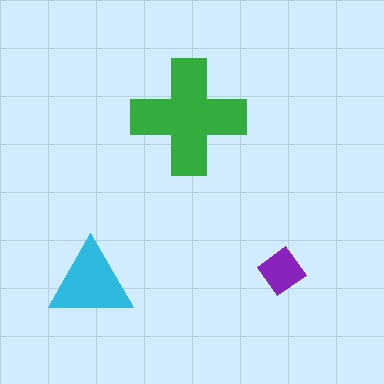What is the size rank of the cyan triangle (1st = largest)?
2nd.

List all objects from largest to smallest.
The green cross, the cyan triangle, the purple diamond.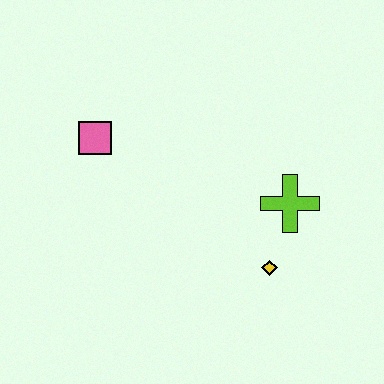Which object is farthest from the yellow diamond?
The pink square is farthest from the yellow diamond.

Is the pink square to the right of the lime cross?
No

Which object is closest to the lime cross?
The yellow diamond is closest to the lime cross.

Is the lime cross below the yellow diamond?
No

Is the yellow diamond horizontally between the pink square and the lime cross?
Yes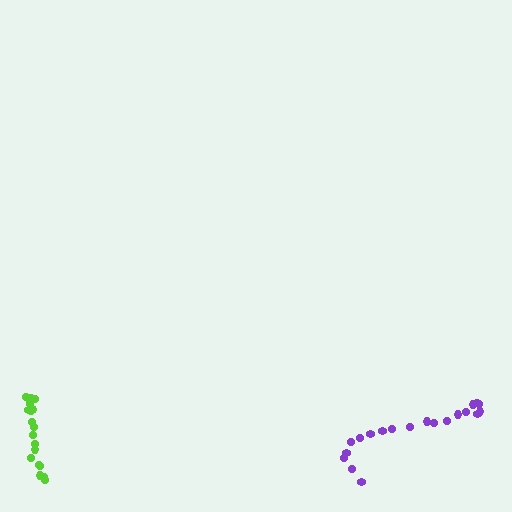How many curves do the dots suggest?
There are 2 distinct paths.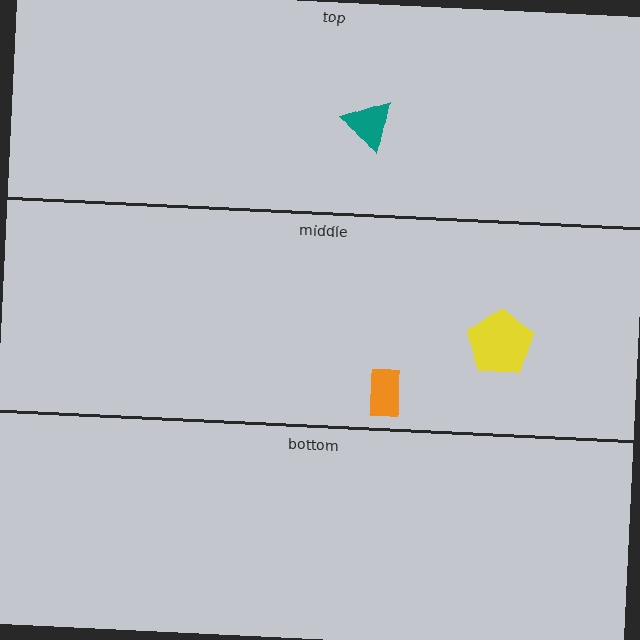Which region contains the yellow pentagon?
The middle region.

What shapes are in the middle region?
The orange rectangle, the yellow pentagon.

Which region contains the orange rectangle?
The middle region.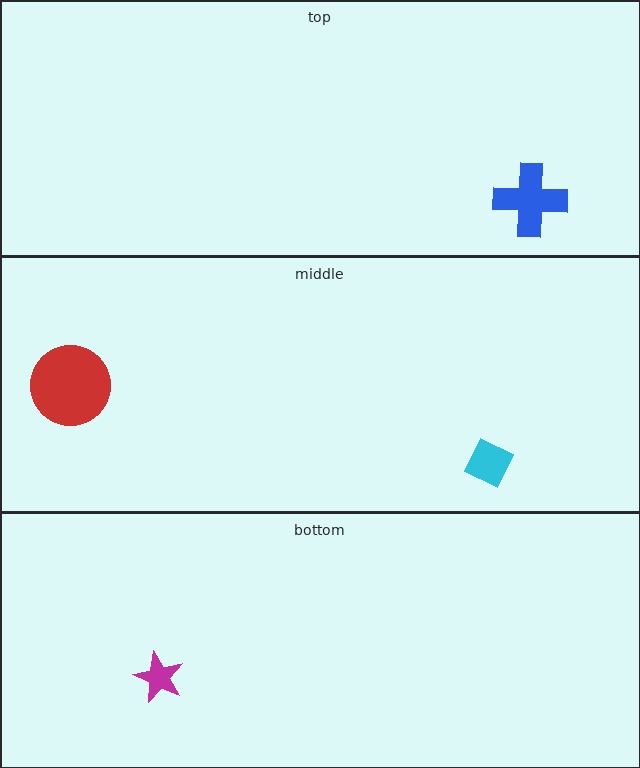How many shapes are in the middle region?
2.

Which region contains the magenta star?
The bottom region.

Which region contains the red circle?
The middle region.